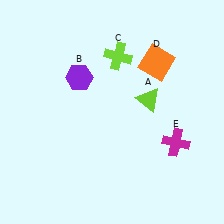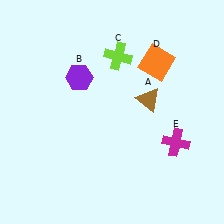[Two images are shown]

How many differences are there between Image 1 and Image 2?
There is 1 difference between the two images.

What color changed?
The triangle (A) changed from lime in Image 1 to brown in Image 2.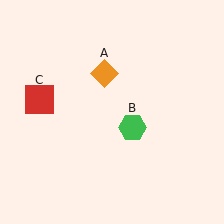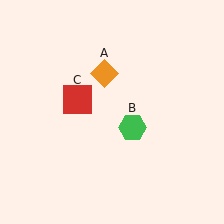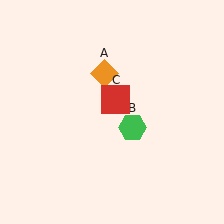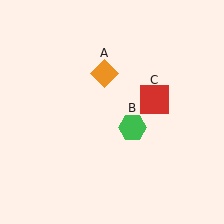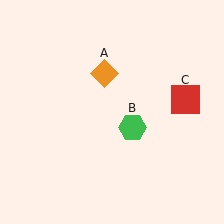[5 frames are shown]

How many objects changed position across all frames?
1 object changed position: red square (object C).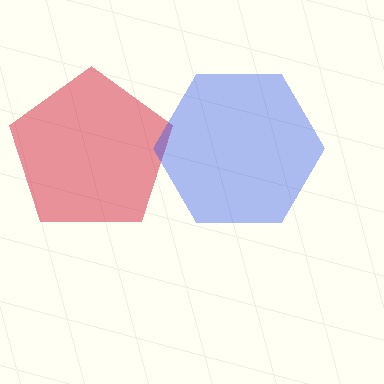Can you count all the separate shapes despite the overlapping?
Yes, there are 2 separate shapes.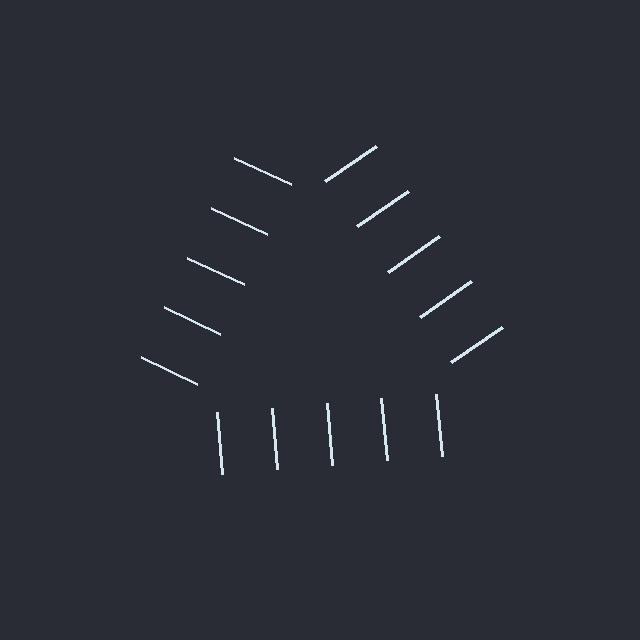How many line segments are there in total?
15 — 5 along each of the 3 edges.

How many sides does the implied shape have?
3 sides — the line-ends trace a triangle.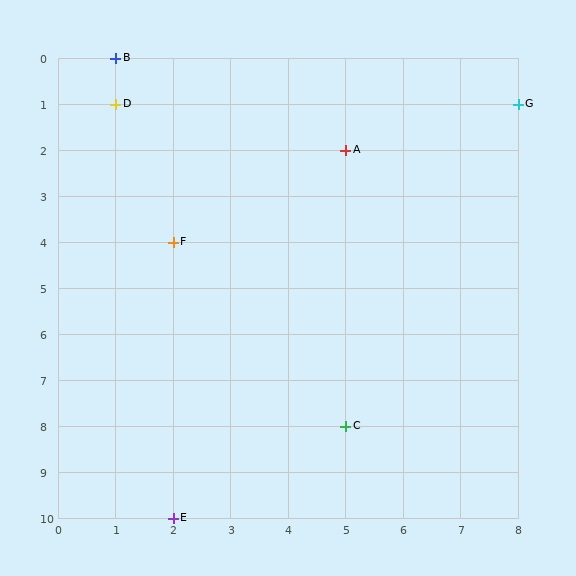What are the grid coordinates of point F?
Point F is at grid coordinates (2, 4).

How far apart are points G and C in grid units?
Points G and C are 3 columns and 7 rows apart (about 7.6 grid units diagonally).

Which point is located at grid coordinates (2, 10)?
Point E is at (2, 10).